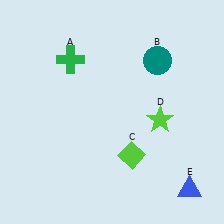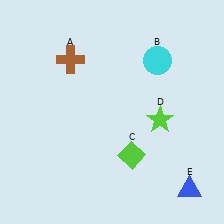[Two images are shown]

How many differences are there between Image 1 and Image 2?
There are 2 differences between the two images.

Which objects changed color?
A changed from green to brown. B changed from teal to cyan.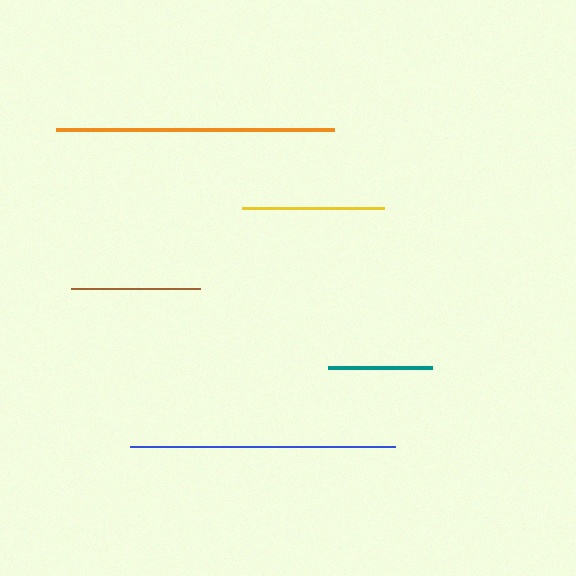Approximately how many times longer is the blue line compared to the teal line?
The blue line is approximately 2.5 times the length of the teal line.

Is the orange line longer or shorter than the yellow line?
The orange line is longer than the yellow line.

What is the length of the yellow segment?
The yellow segment is approximately 142 pixels long.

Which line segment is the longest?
The orange line is the longest at approximately 279 pixels.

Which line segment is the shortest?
The teal line is the shortest at approximately 104 pixels.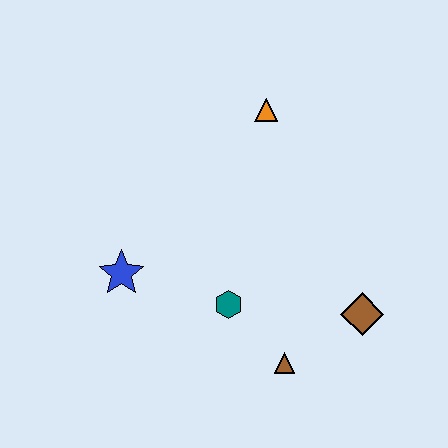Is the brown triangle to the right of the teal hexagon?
Yes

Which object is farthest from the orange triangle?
The brown triangle is farthest from the orange triangle.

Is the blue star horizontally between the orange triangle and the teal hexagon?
No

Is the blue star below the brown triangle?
No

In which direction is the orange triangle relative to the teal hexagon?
The orange triangle is above the teal hexagon.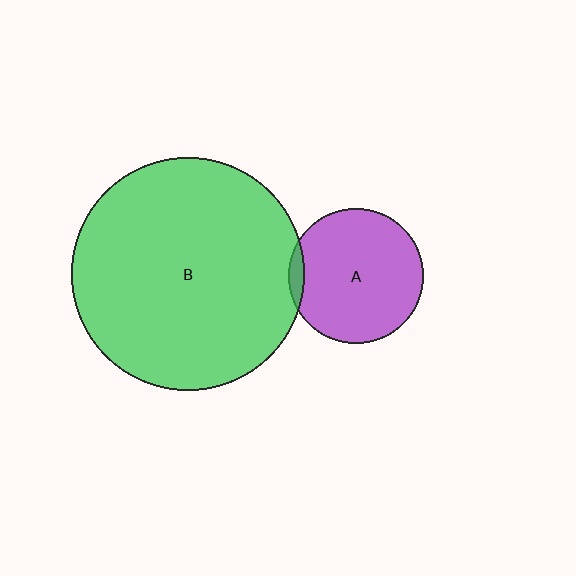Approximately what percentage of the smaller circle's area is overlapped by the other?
Approximately 5%.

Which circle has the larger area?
Circle B (green).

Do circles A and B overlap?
Yes.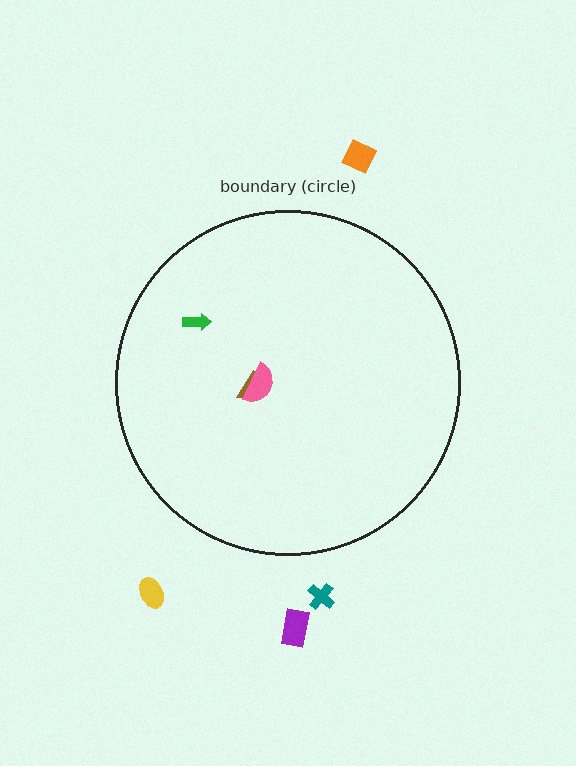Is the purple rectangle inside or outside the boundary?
Outside.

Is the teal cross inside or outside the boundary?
Outside.